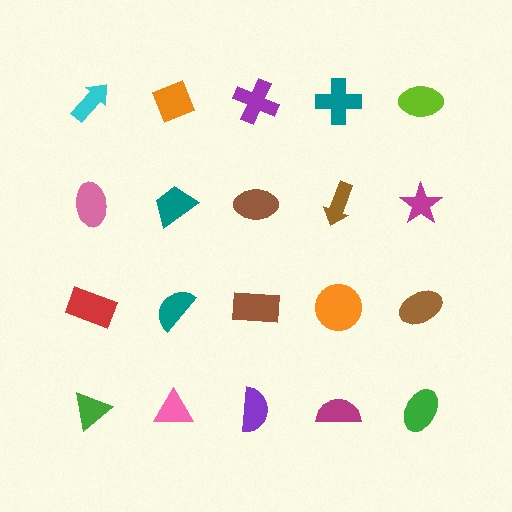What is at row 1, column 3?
A purple cross.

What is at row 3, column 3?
A brown rectangle.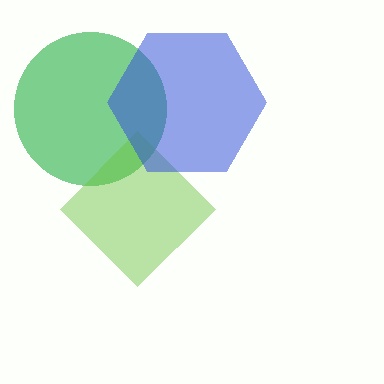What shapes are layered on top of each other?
The layered shapes are: a green circle, a lime diamond, a blue hexagon.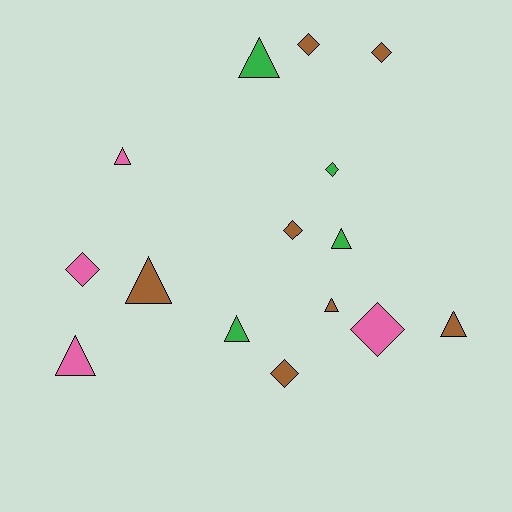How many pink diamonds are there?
There are 2 pink diamonds.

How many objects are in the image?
There are 15 objects.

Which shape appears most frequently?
Triangle, with 8 objects.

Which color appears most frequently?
Brown, with 7 objects.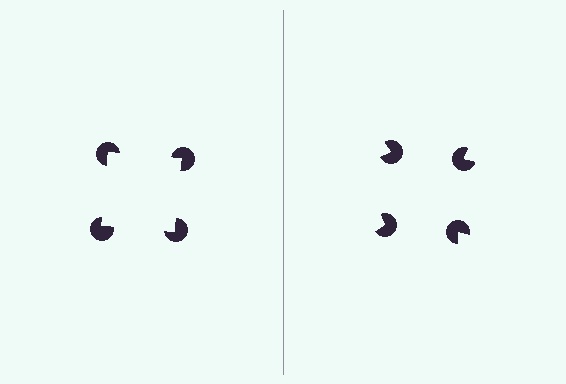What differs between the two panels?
The pac-man discs are positioned identically on both sides; only the wedge orientations differ. On the left they align to a square; on the right they are misaligned.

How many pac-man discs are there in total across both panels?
8 — 4 on each side.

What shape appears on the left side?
An illusory square.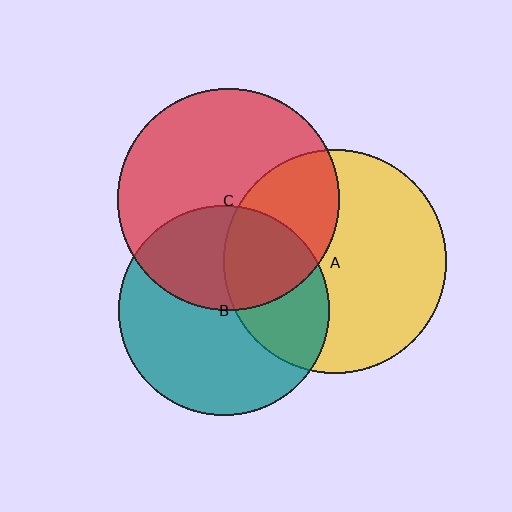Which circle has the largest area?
Circle A (yellow).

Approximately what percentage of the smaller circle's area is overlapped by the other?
Approximately 35%.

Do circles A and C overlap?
Yes.